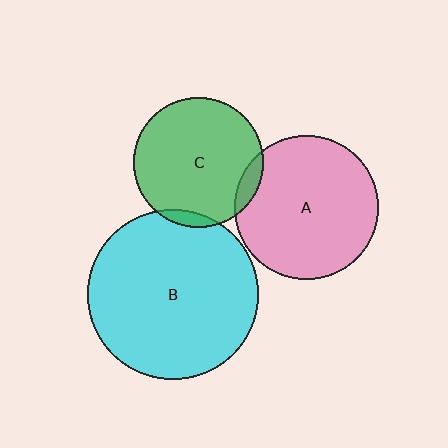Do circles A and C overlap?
Yes.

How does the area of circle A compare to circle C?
Approximately 1.2 times.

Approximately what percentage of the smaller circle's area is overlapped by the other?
Approximately 5%.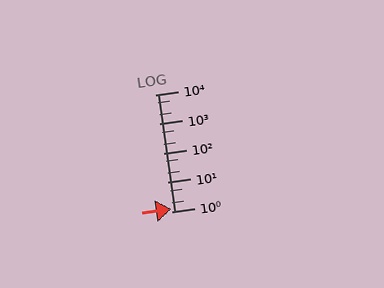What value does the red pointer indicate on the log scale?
The pointer indicates approximately 1.2.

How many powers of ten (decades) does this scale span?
The scale spans 4 decades, from 1 to 10000.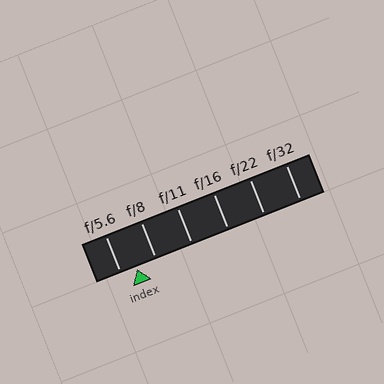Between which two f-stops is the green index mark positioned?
The index mark is between f/5.6 and f/8.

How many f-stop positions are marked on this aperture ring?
There are 6 f-stop positions marked.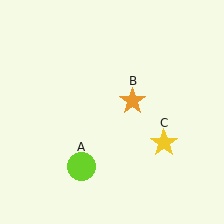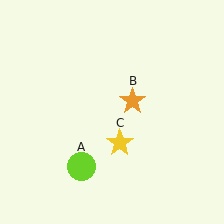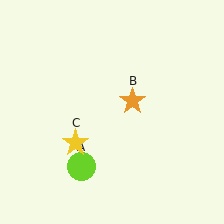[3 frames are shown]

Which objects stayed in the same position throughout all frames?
Lime circle (object A) and orange star (object B) remained stationary.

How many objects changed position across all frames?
1 object changed position: yellow star (object C).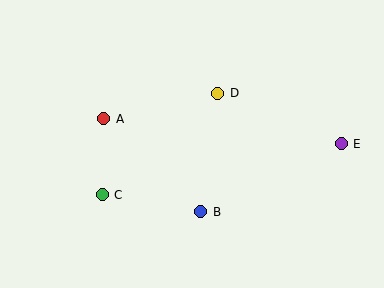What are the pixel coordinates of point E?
Point E is at (341, 144).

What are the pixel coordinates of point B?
Point B is at (200, 212).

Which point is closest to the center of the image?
Point D at (218, 93) is closest to the center.